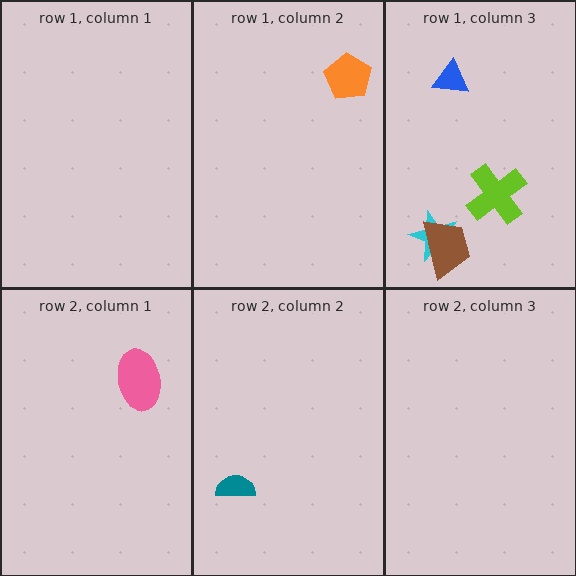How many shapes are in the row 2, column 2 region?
1.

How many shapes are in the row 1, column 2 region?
1.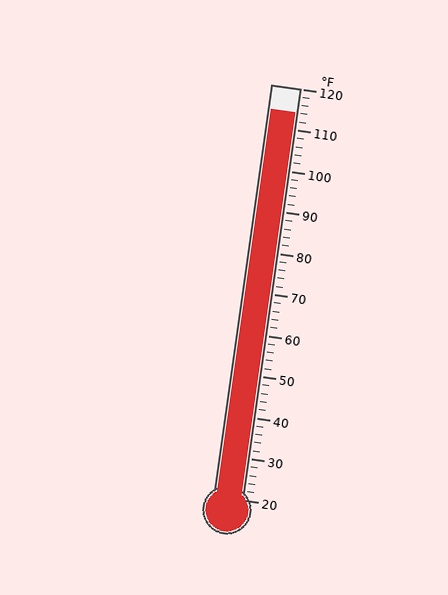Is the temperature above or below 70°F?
The temperature is above 70°F.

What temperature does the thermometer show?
The thermometer shows approximately 114°F.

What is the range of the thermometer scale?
The thermometer scale ranges from 20°F to 120°F.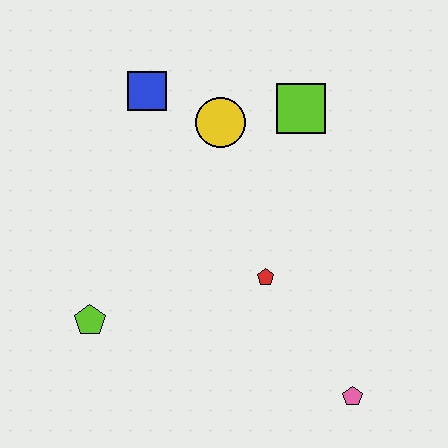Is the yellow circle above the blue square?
No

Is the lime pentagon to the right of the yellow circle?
No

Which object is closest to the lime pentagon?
The red pentagon is closest to the lime pentagon.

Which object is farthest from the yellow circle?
The pink pentagon is farthest from the yellow circle.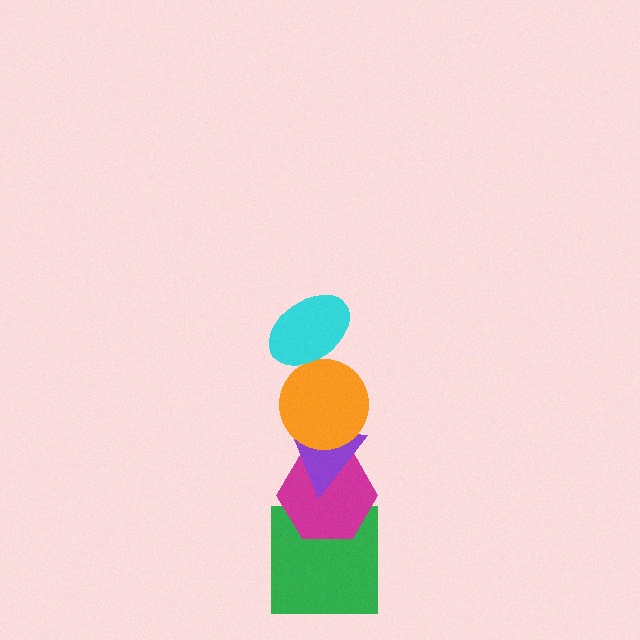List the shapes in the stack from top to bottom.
From top to bottom: the cyan ellipse, the orange circle, the purple triangle, the magenta hexagon, the green square.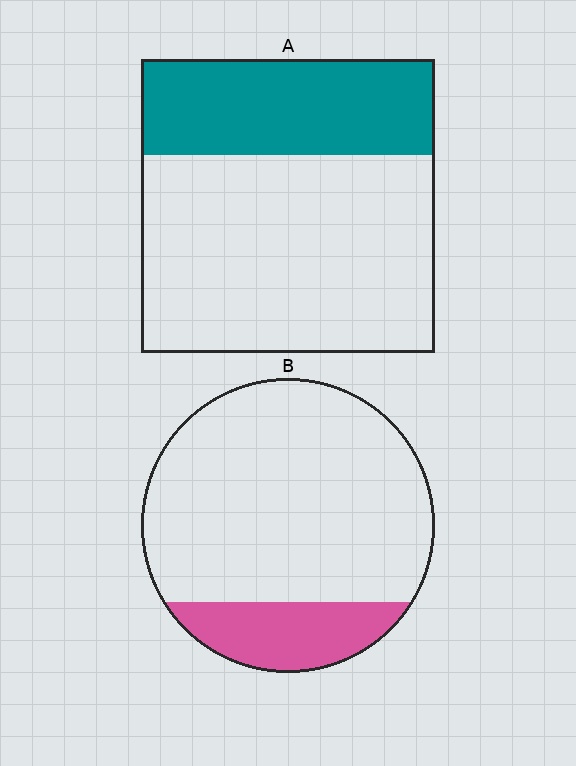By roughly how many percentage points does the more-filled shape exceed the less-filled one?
By roughly 15 percentage points (A over B).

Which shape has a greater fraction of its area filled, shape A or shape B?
Shape A.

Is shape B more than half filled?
No.